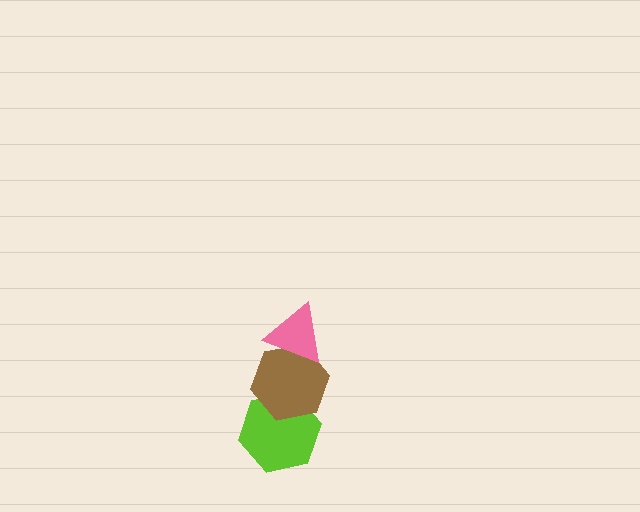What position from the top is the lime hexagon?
The lime hexagon is 3rd from the top.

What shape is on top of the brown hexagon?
The pink triangle is on top of the brown hexagon.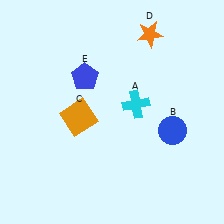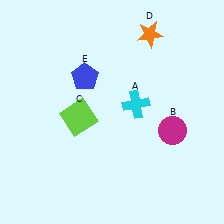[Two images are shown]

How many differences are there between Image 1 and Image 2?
There are 2 differences between the two images.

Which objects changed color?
B changed from blue to magenta. C changed from orange to lime.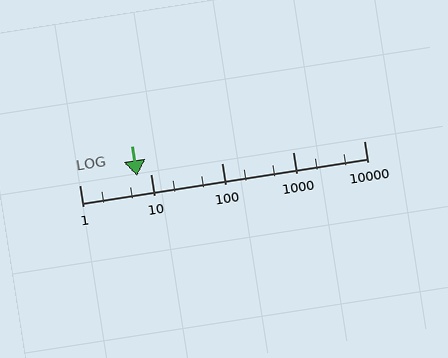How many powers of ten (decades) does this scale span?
The scale spans 4 decades, from 1 to 10000.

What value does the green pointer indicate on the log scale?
The pointer indicates approximately 6.5.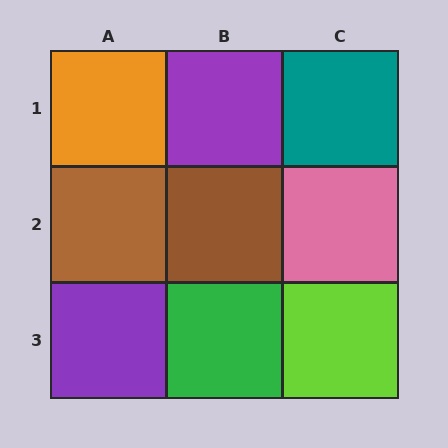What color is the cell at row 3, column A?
Purple.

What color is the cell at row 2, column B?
Brown.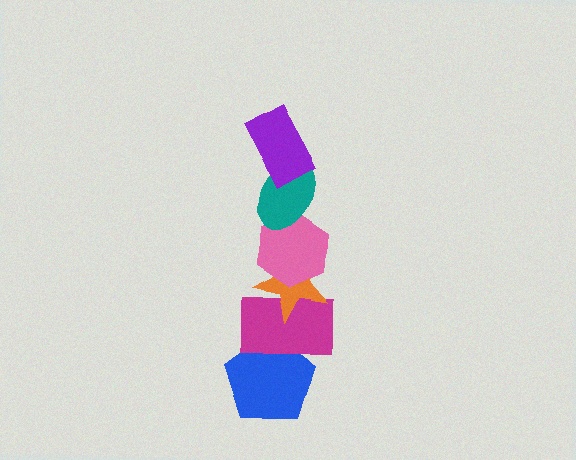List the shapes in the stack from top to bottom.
From top to bottom: the purple rectangle, the teal ellipse, the pink hexagon, the orange star, the magenta rectangle, the blue pentagon.